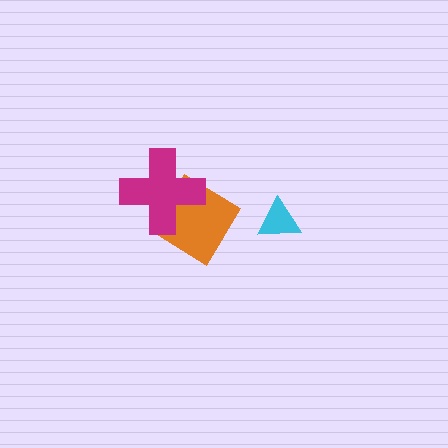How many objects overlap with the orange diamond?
1 object overlaps with the orange diamond.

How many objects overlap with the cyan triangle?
0 objects overlap with the cyan triangle.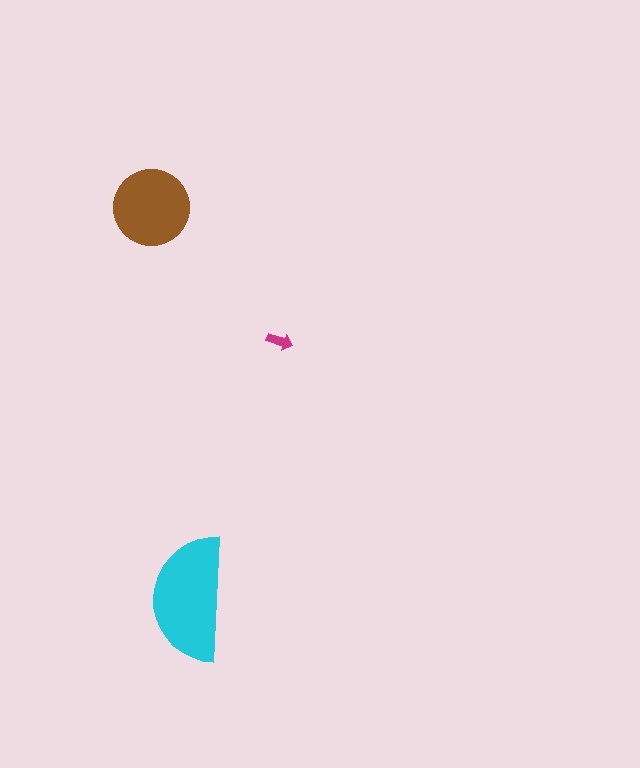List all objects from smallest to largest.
The magenta arrow, the brown circle, the cyan semicircle.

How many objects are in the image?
There are 3 objects in the image.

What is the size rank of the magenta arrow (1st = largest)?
3rd.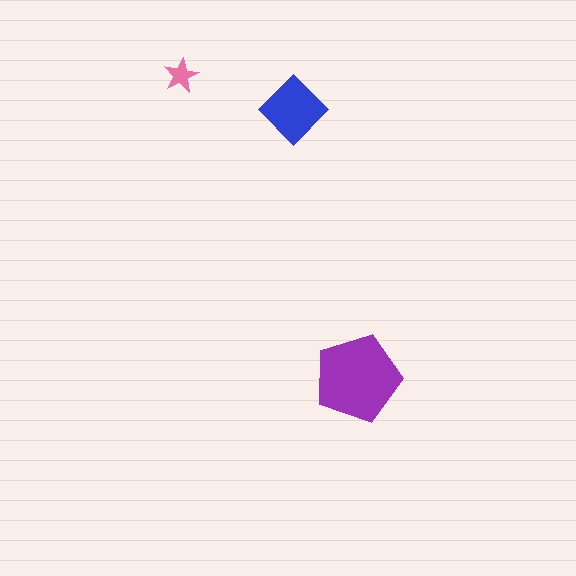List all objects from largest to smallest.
The purple pentagon, the blue diamond, the pink star.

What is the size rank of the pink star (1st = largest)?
3rd.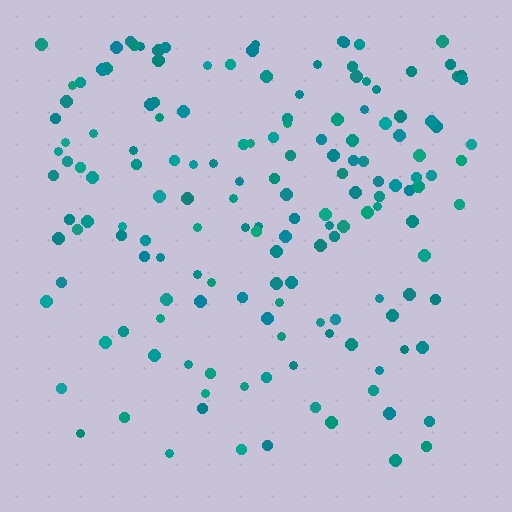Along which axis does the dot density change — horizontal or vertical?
Vertical.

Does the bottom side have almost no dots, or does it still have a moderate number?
Still a moderate number, just noticeably fewer than the top.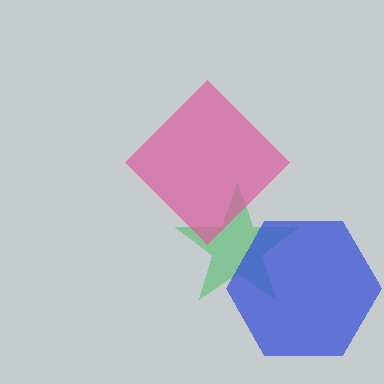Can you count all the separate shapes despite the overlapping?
Yes, there are 3 separate shapes.